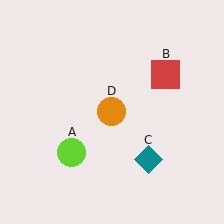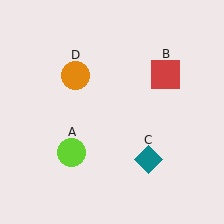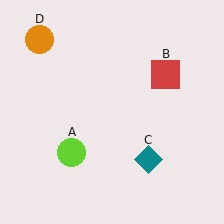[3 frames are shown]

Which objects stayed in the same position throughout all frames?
Lime circle (object A) and red square (object B) and teal diamond (object C) remained stationary.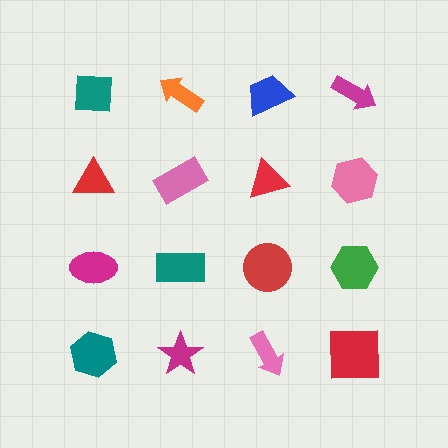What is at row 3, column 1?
A magenta ellipse.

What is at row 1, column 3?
A blue trapezoid.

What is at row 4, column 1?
A teal hexagon.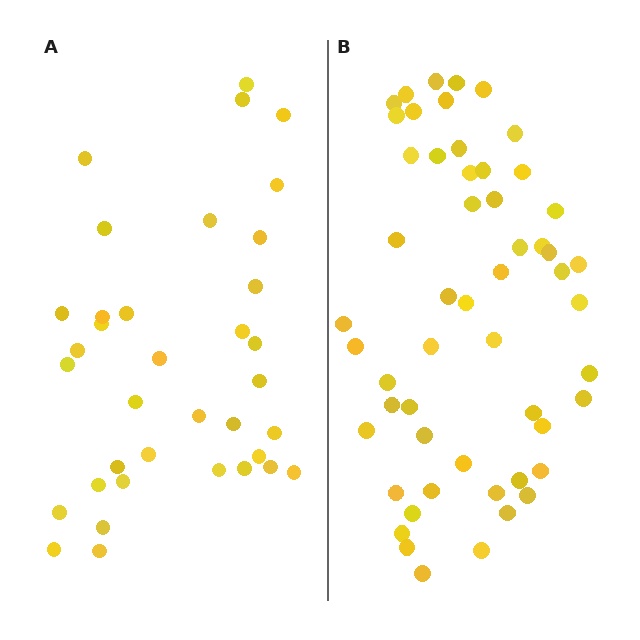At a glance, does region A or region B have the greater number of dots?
Region B (the right region) has more dots.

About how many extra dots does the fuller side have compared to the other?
Region B has approximately 20 more dots than region A.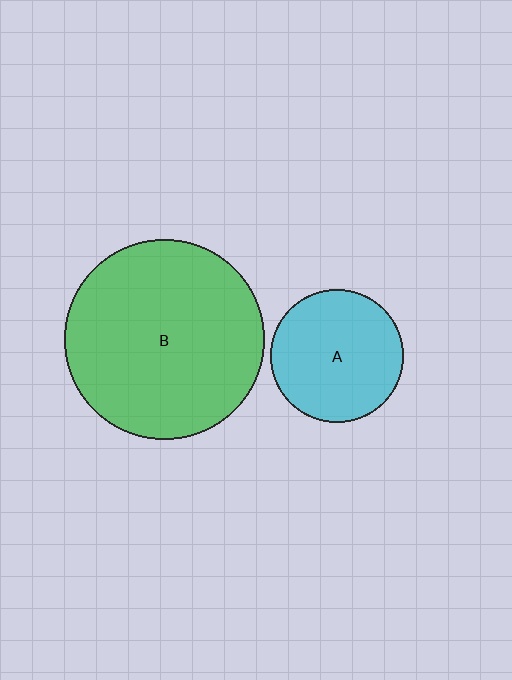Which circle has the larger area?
Circle B (green).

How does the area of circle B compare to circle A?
Approximately 2.2 times.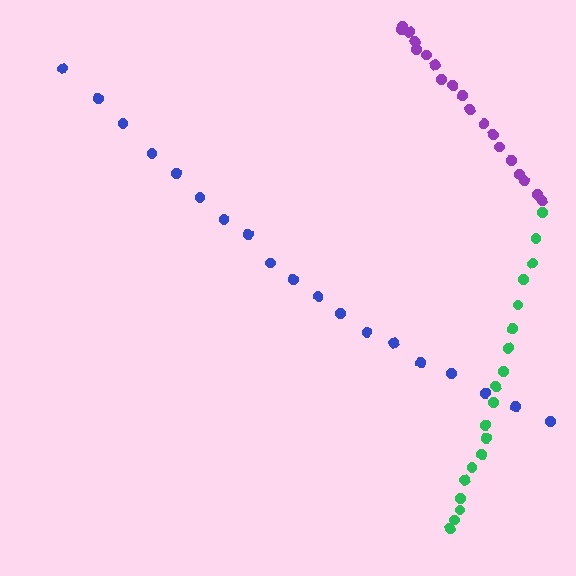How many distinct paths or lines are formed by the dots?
There are 3 distinct paths.